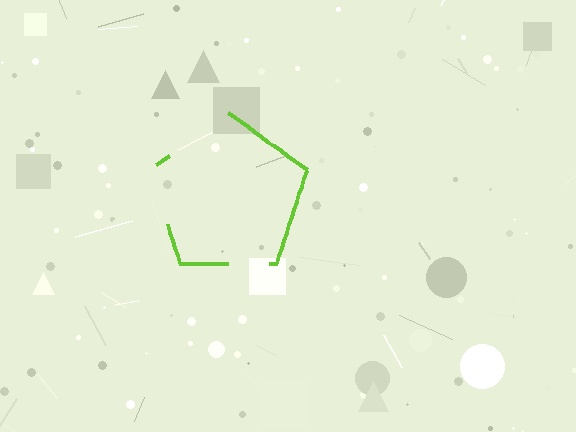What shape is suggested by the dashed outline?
The dashed outline suggests a pentagon.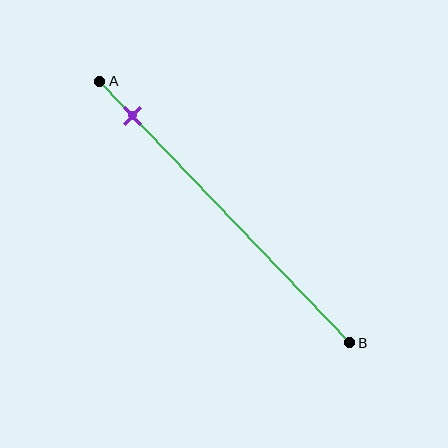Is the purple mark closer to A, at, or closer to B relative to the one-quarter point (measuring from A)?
The purple mark is closer to point A than the one-quarter point of segment AB.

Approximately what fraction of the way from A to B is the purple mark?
The purple mark is approximately 15% of the way from A to B.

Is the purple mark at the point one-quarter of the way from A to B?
No, the mark is at about 15% from A, not at the 25% one-quarter point.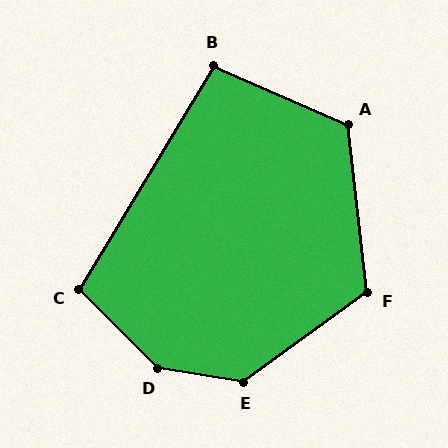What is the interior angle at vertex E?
Approximately 135 degrees (obtuse).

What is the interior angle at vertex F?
Approximately 119 degrees (obtuse).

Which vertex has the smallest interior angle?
B, at approximately 97 degrees.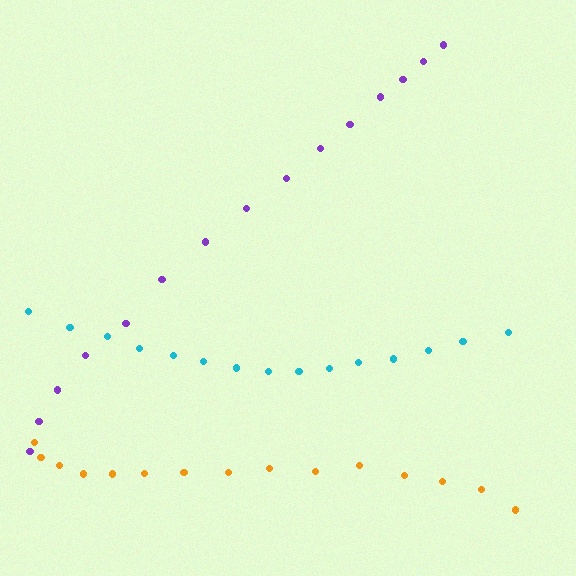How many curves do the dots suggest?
There are 3 distinct paths.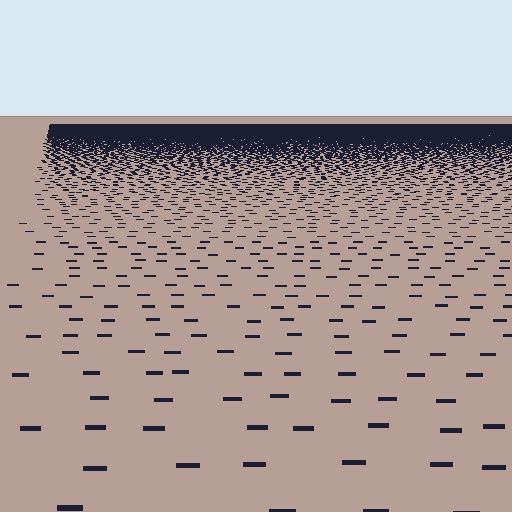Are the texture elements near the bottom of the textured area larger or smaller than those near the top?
Larger. Near the bottom, elements are closer to the viewer and appear at a bigger on-screen size.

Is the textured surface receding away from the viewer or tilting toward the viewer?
The surface is receding away from the viewer. Texture elements get smaller and denser toward the top.